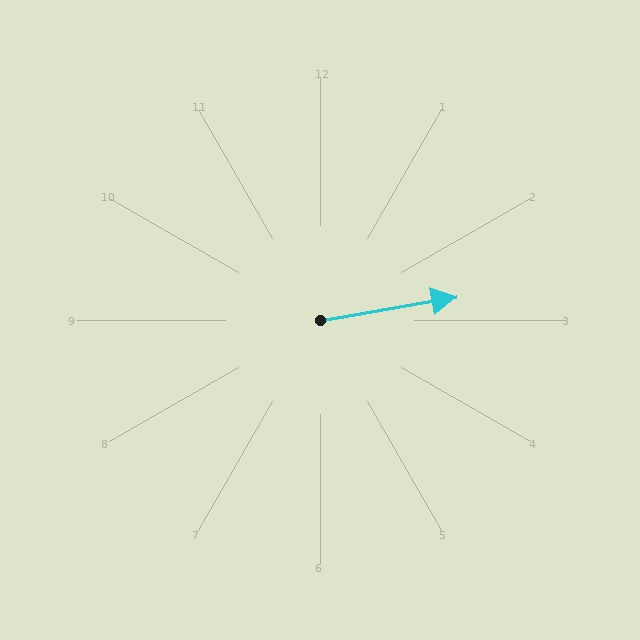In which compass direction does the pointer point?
East.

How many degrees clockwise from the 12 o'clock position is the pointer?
Approximately 80 degrees.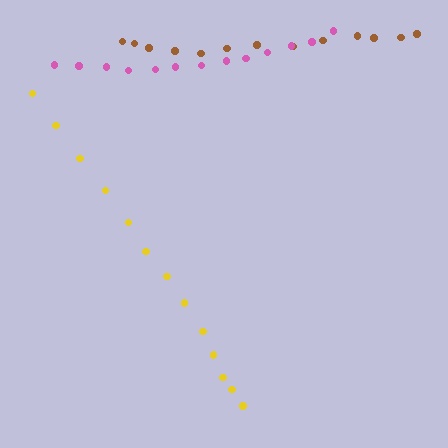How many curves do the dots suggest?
There are 3 distinct paths.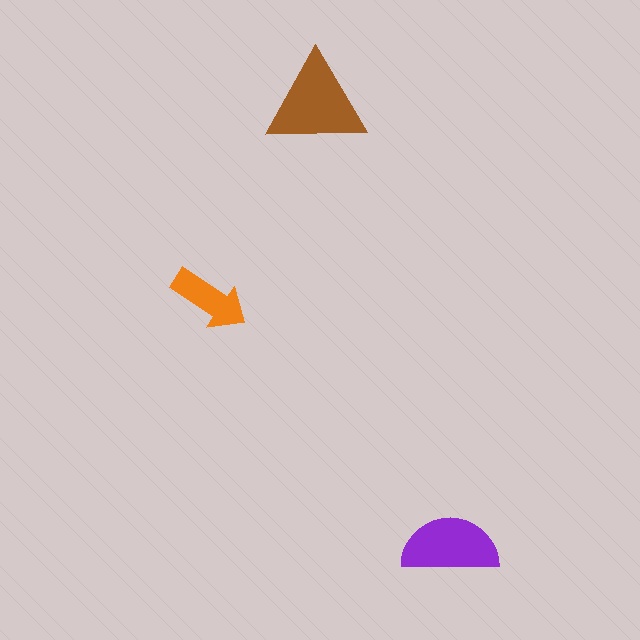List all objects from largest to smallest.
The brown triangle, the purple semicircle, the orange arrow.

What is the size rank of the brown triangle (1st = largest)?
1st.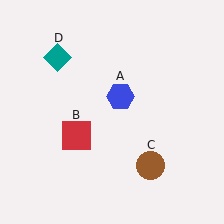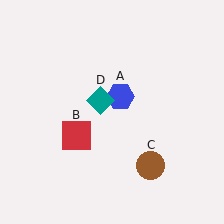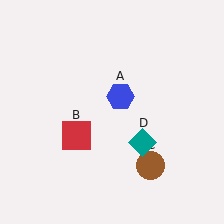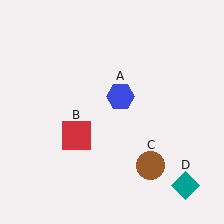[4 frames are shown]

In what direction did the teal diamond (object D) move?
The teal diamond (object D) moved down and to the right.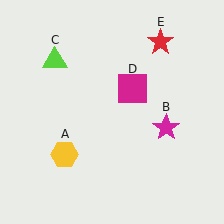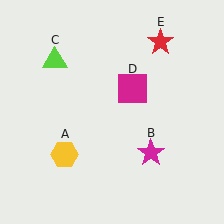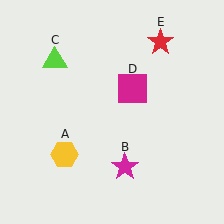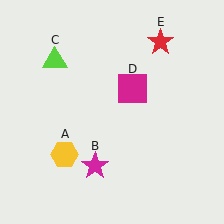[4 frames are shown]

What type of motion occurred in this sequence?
The magenta star (object B) rotated clockwise around the center of the scene.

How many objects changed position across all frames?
1 object changed position: magenta star (object B).